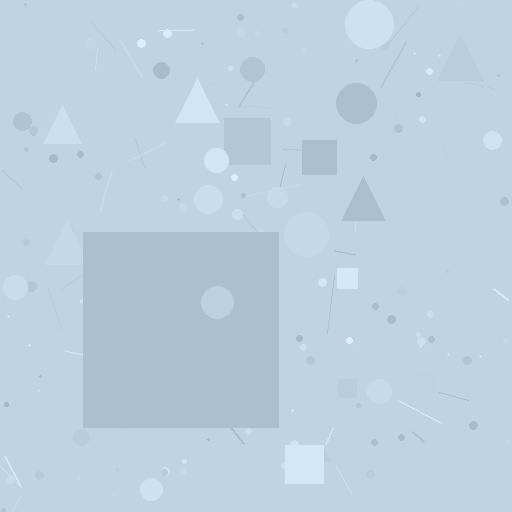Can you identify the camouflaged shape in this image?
The camouflaged shape is a square.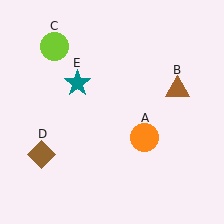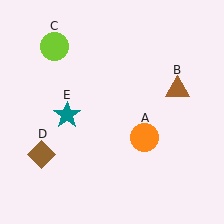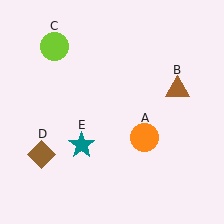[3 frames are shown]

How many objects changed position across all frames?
1 object changed position: teal star (object E).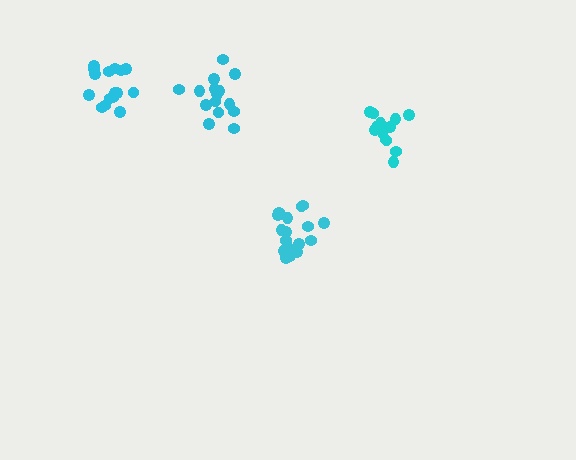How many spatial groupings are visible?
There are 4 spatial groupings.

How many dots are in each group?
Group 1: 17 dots, Group 2: 15 dots, Group 3: 13 dots, Group 4: 16 dots (61 total).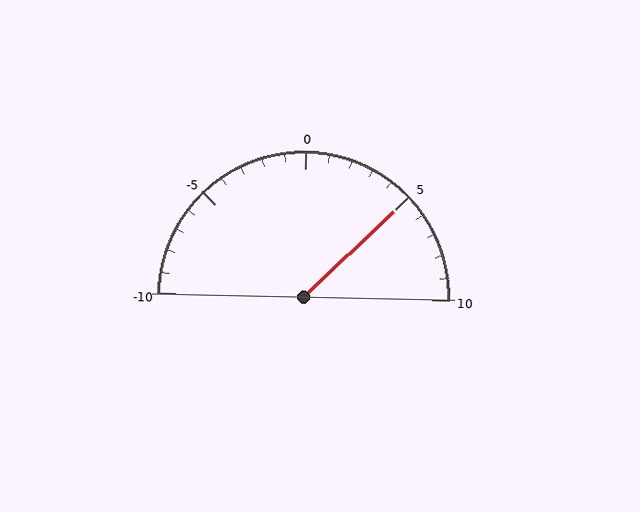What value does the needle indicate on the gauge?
The needle indicates approximately 5.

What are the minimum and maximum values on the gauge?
The gauge ranges from -10 to 10.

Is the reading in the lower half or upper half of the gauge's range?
The reading is in the upper half of the range (-10 to 10).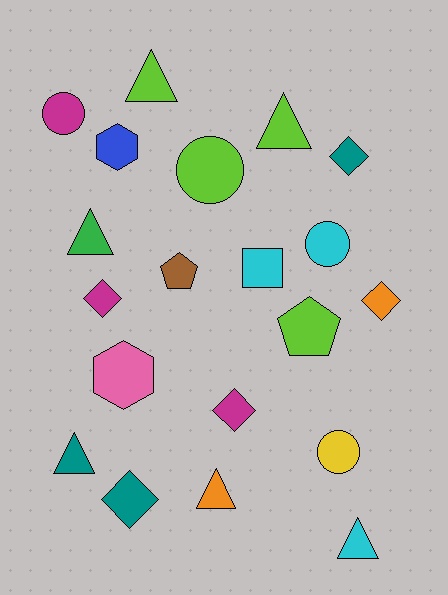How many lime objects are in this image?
There are 4 lime objects.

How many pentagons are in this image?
There are 2 pentagons.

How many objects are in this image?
There are 20 objects.